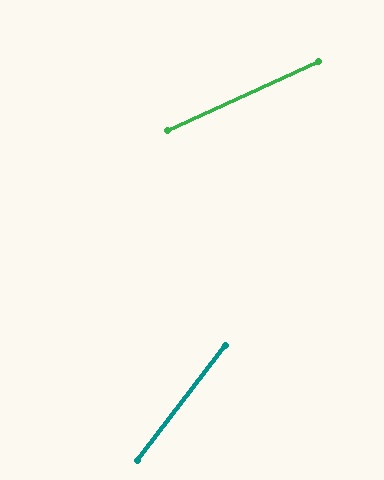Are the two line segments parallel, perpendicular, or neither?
Neither parallel nor perpendicular — they differ by about 28°.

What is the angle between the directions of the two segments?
Approximately 28 degrees.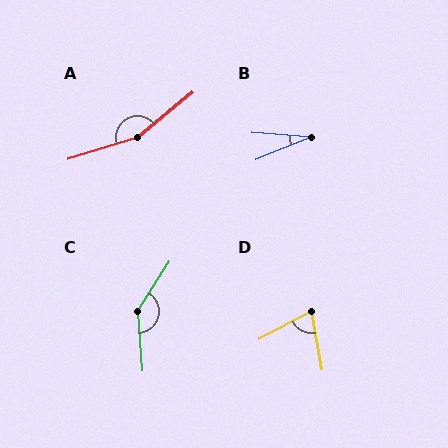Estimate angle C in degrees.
Approximately 143 degrees.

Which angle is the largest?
A, at approximately 158 degrees.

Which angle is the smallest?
B, at approximately 26 degrees.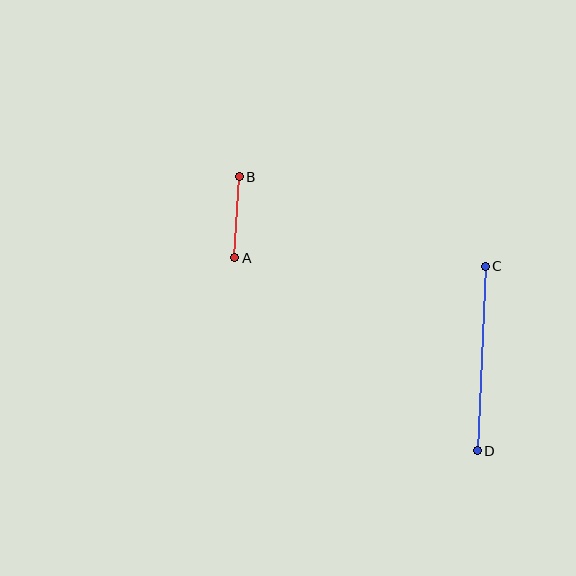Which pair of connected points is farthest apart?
Points C and D are farthest apart.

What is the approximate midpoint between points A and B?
The midpoint is at approximately (237, 217) pixels.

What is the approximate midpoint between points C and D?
The midpoint is at approximately (481, 359) pixels.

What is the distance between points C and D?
The distance is approximately 185 pixels.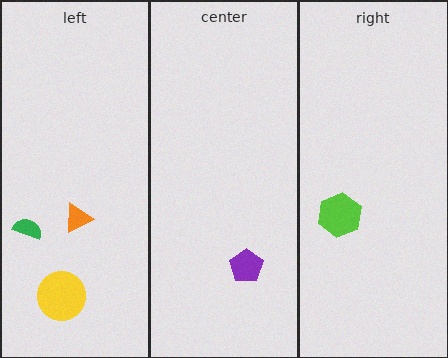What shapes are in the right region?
The lime hexagon.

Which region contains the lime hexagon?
The right region.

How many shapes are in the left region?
3.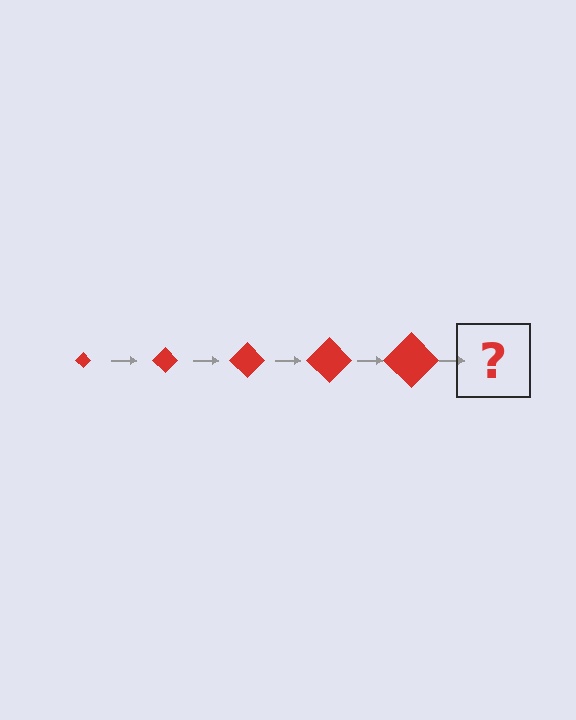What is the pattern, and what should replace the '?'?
The pattern is that the diamond gets progressively larger each step. The '?' should be a red diamond, larger than the previous one.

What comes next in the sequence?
The next element should be a red diamond, larger than the previous one.